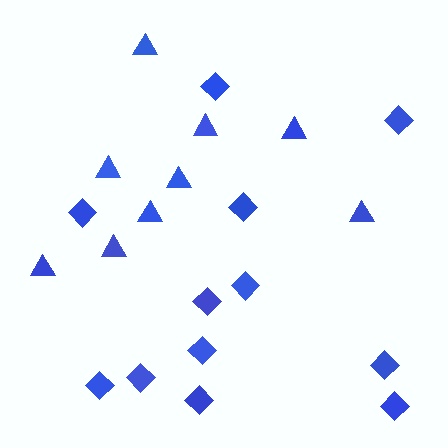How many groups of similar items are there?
There are 2 groups: one group of triangles (9) and one group of diamonds (12).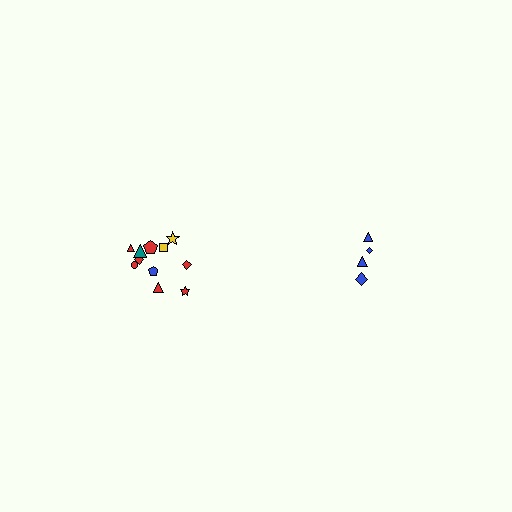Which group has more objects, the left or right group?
The left group.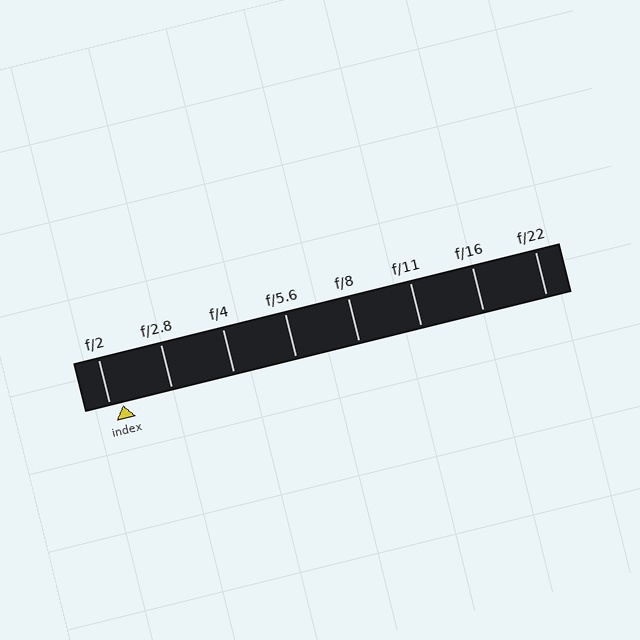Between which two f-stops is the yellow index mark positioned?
The index mark is between f/2 and f/2.8.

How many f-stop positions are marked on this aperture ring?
There are 8 f-stop positions marked.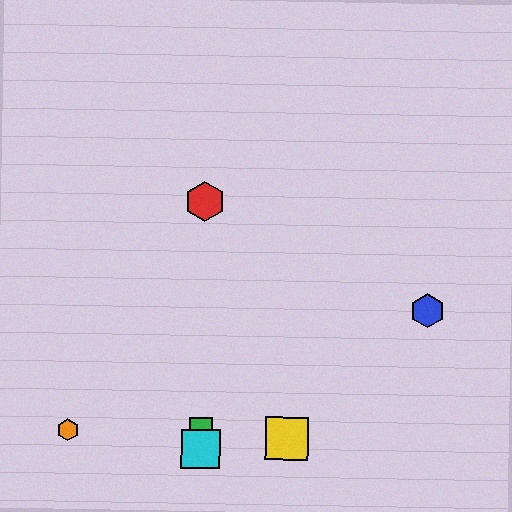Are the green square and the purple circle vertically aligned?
Yes, both are at x≈201.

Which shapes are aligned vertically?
The red hexagon, the green square, the purple circle, the cyan square are aligned vertically.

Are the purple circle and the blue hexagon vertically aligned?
No, the purple circle is at x≈201 and the blue hexagon is at x≈427.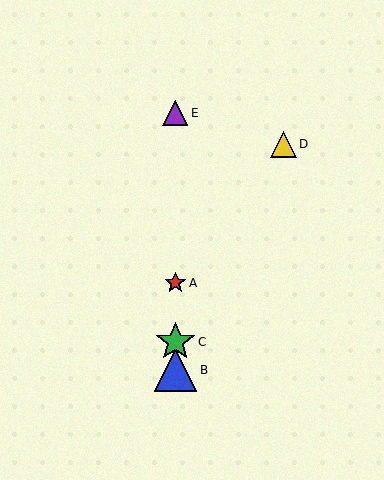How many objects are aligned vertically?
4 objects (A, B, C, E) are aligned vertically.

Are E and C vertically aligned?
Yes, both are at x≈175.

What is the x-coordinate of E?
Object E is at x≈175.